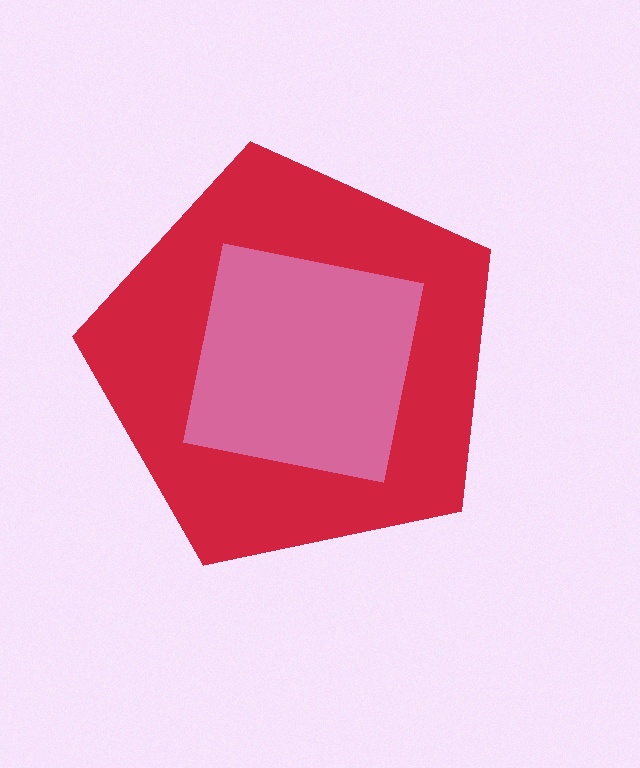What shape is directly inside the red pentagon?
The pink square.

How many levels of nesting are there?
2.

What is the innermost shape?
The pink square.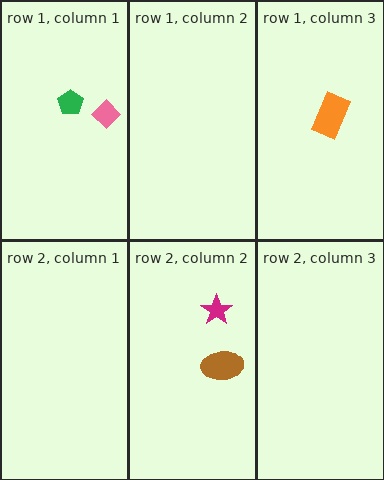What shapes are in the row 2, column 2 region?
The brown ellipse, the magenta star.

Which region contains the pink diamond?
The row 1, column 1 region.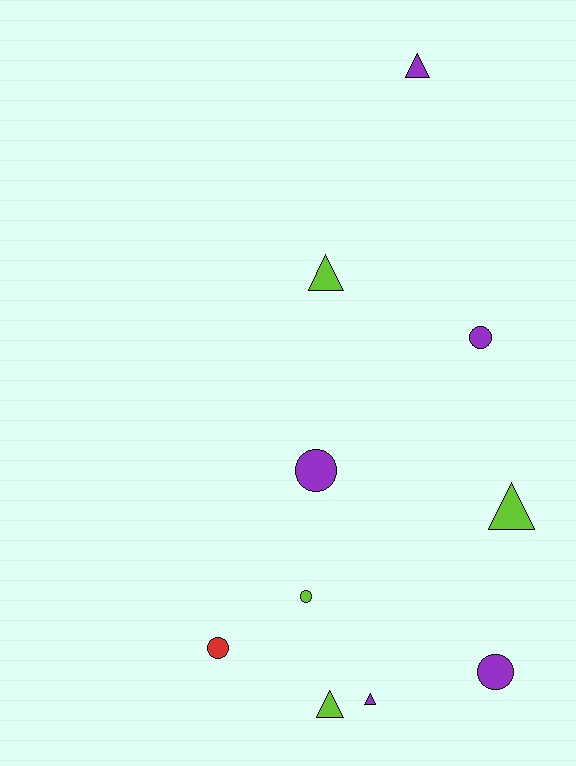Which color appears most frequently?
Purple, with 5 objects.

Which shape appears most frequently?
Triangle, with 5 objects.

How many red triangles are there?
There are no red triangles.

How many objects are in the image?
There are 10 objects.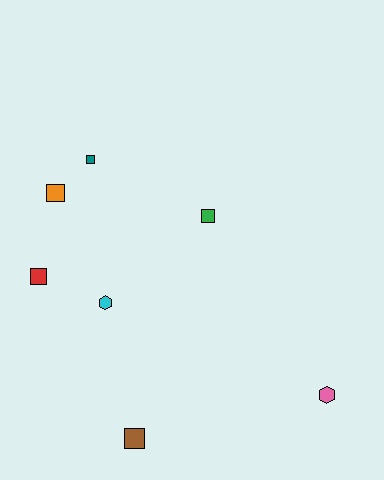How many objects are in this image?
There are 7 objects.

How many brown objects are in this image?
There is 1 brown object.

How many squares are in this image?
There are 5 squares.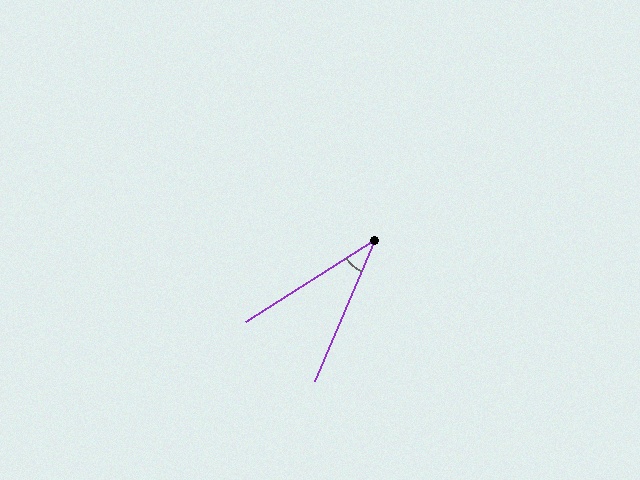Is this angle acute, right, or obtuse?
It is acute.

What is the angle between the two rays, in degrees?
Approximately 34 degrees.